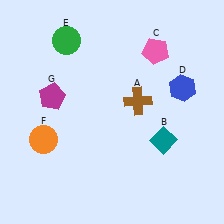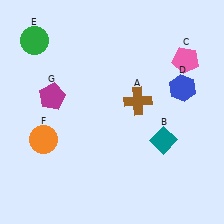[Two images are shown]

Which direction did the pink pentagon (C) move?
The pink pentagon (C) moved right.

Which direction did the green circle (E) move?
The green circle (E) moved left.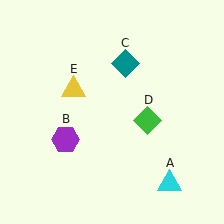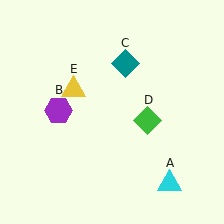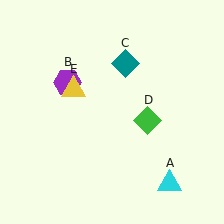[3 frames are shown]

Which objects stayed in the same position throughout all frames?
Cyan triangle (object A) and teal diamond (object C) and green diamond (object D) and yellow triangle (object E) remained stationary.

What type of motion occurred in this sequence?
The purple hexagon (object B) rotated clockwise around the center of the scene.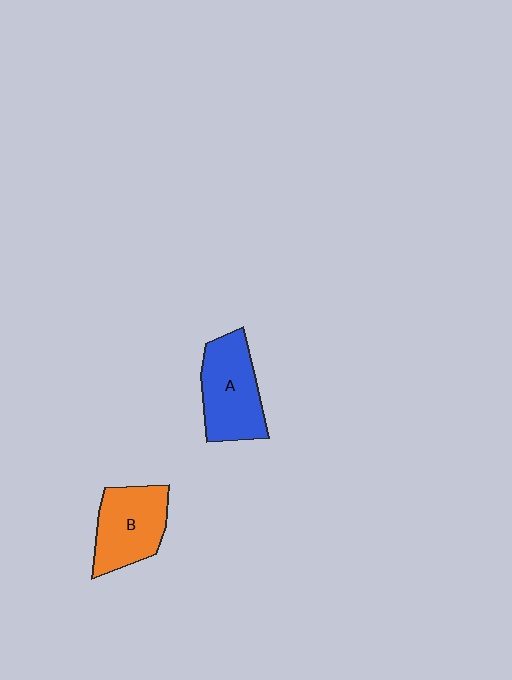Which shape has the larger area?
Shape A (blue).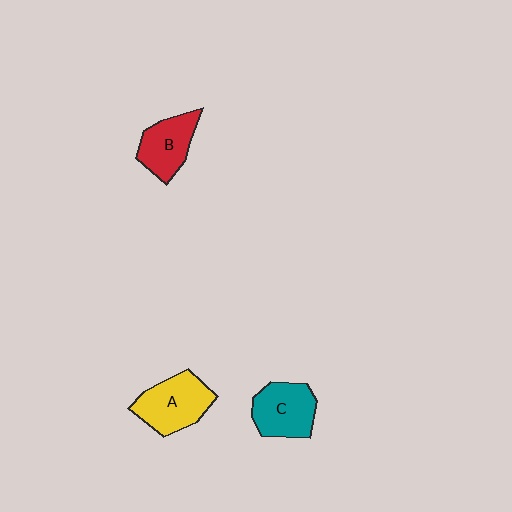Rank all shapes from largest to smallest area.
From largest to smallest: A (yellow), C (teal), B (red).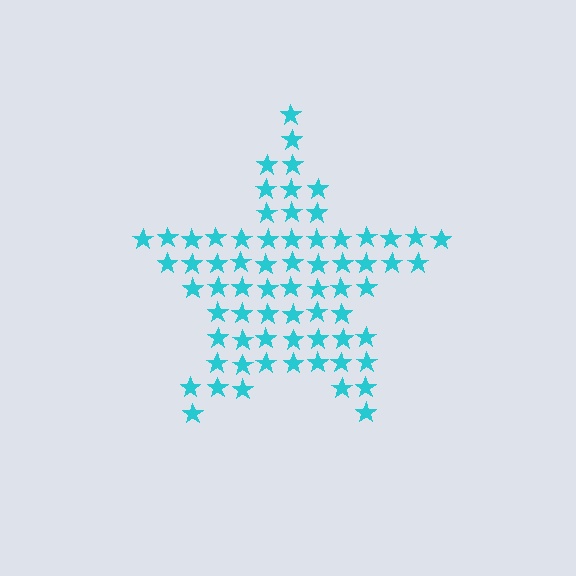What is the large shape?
The large shape is a star.